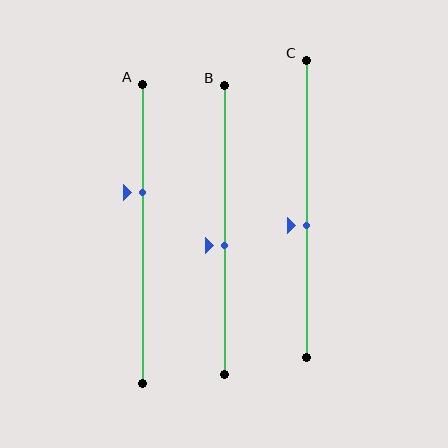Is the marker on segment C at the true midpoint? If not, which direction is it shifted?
No, the marker on segment C is shifted downward by about 6% of the segment length.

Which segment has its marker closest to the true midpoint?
Segment B has its marker closest to the true midpoint.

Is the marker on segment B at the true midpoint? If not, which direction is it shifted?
No, the marker on segment B is shifted downward by about 5% of the segment length.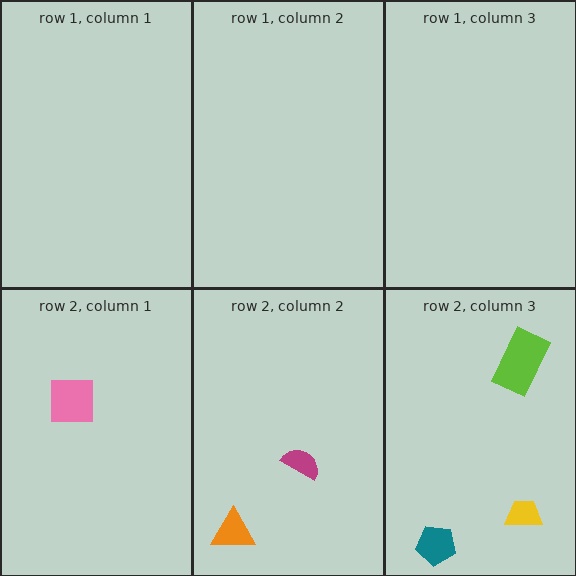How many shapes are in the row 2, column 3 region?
3.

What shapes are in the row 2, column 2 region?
The magenta semicircle, the orange triangle.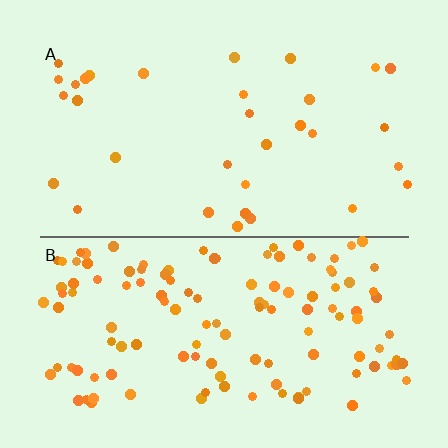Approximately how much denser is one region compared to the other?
Approximately 3.8× — region B over region A.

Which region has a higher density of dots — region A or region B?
B (the bottom).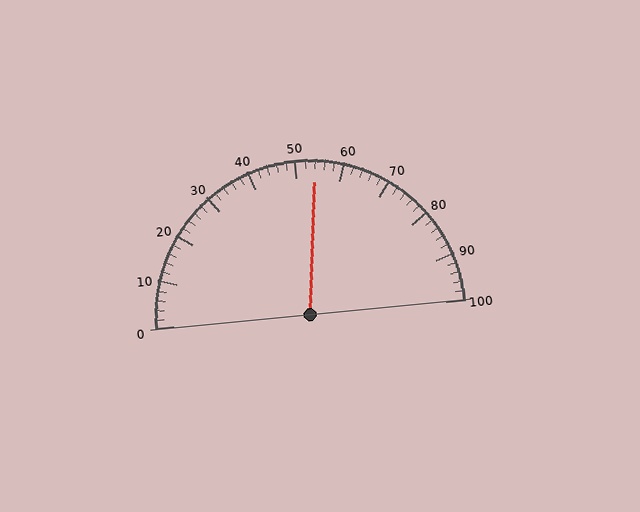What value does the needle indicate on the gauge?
The needle indicates approximately 54.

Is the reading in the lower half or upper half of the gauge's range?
The reading is in the upper half of the range (0 to 100).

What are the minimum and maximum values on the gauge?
The gauge ranges from 0 to 100.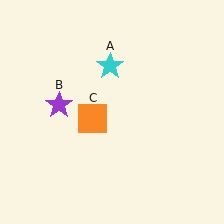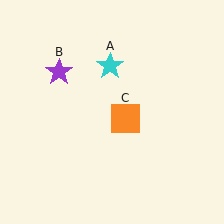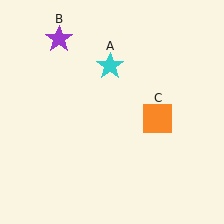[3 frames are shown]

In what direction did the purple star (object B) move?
The purple star (object B) moved up.